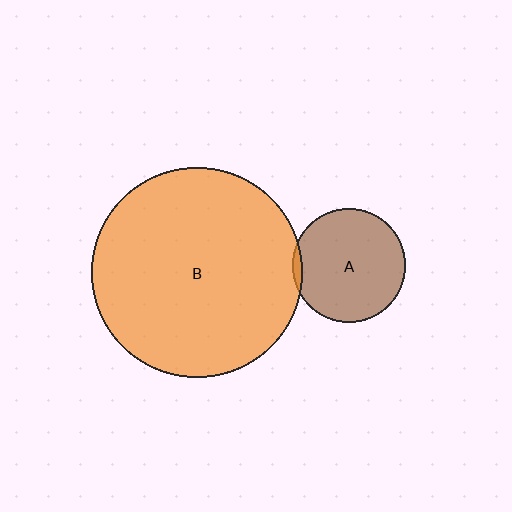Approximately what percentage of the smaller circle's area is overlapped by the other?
Approximately 5%.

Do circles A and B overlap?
Yes.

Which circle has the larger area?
Circle B (orange).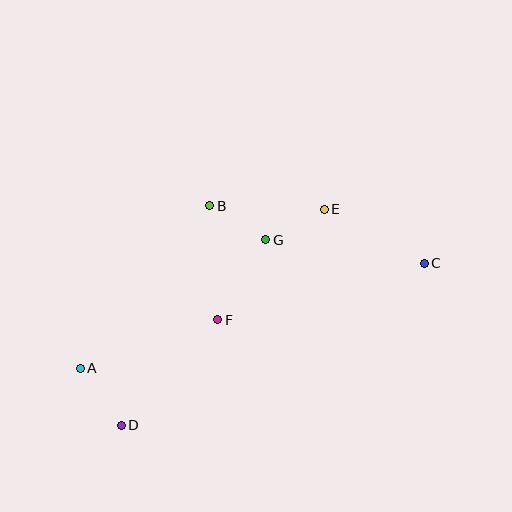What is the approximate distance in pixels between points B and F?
The distance between B and F is approximately 114 pixels.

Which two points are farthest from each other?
Points A and C are farthest from each other.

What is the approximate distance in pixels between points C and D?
The distance between C and D is approximately 343 pixels.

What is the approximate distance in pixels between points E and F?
The distance between E and F is approximately 153 pixels.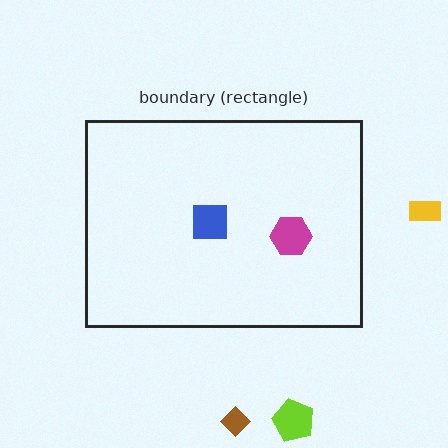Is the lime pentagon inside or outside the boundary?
Outside.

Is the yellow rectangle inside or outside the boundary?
Outside.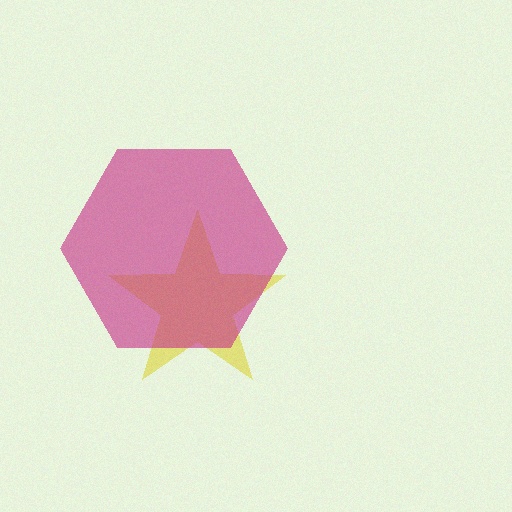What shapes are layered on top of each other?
The layered shapes are: a yellow star, a magenta hexagon.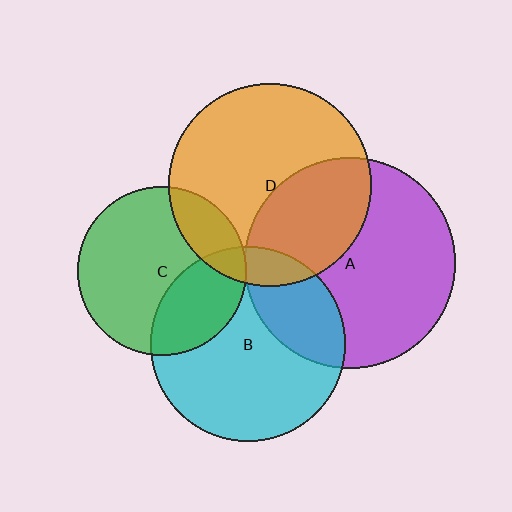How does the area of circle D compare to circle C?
Approximately 1.4 times.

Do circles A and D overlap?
Yes.